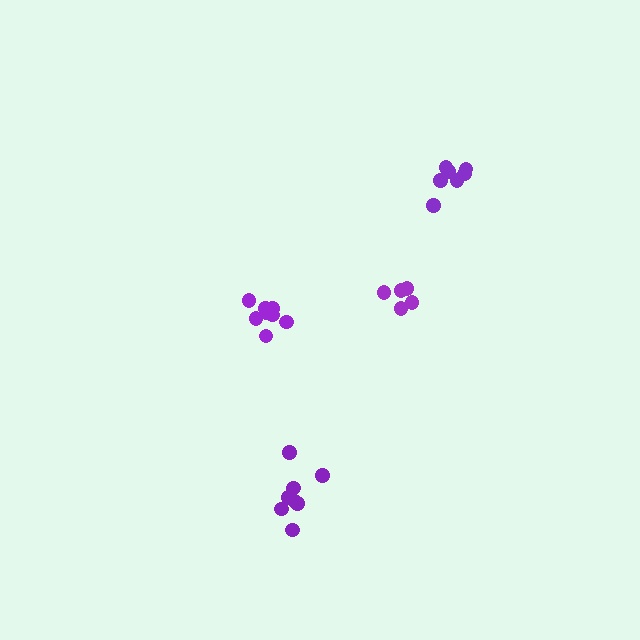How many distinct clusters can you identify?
There are 4 distinct clusters.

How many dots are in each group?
Group 1: 5 dots, Group 2: 7 dots, Group 3: 8 dots, Group 4: 8 dots (28 total).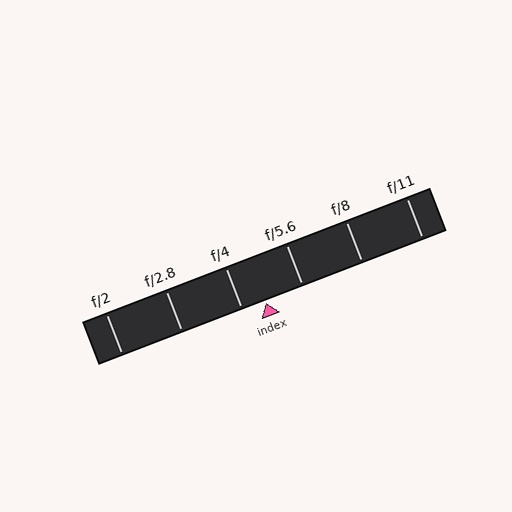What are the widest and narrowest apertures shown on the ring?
The widest aperture shown is f/2 and the narrowest is f/11.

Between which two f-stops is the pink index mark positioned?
The index mark is between f/4 and f/5.6.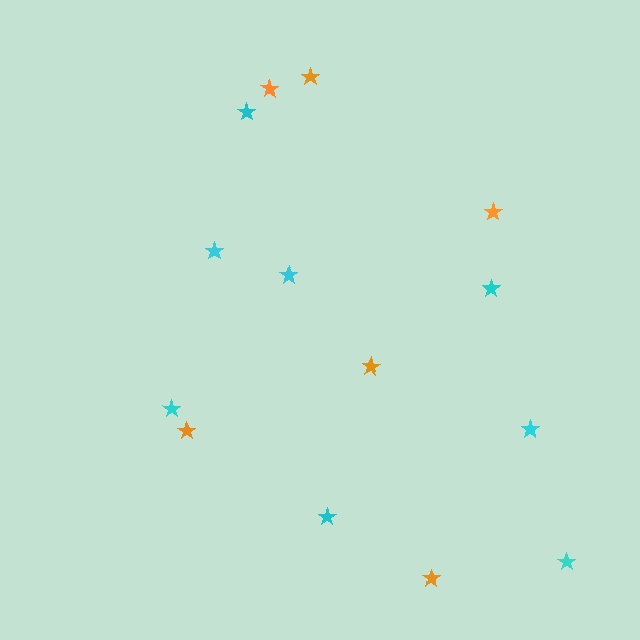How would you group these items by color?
There are 2 groups: one group of orange stars (6) and one group of cyan stars (8).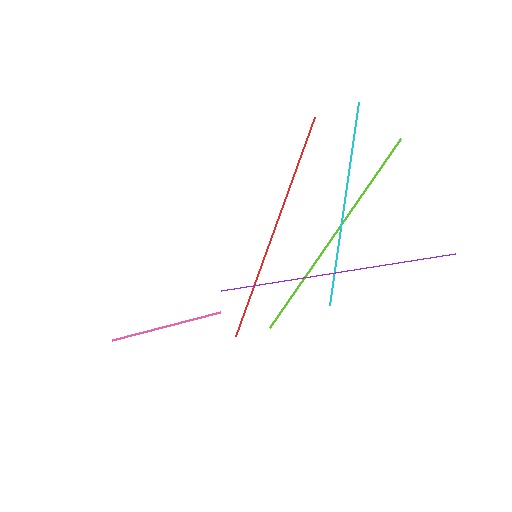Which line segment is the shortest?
The pink line is the shortest at approximately 111 pixels.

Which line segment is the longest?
The purple line is the longest at approximately 237 pixels.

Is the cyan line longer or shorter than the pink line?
The cyan line is longer than the pink line.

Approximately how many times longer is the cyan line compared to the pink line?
The cyan line is approximately 1.8 times the length of the pink line.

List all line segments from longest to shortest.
From longest to shortest: purple, red, lime, cyan, pink.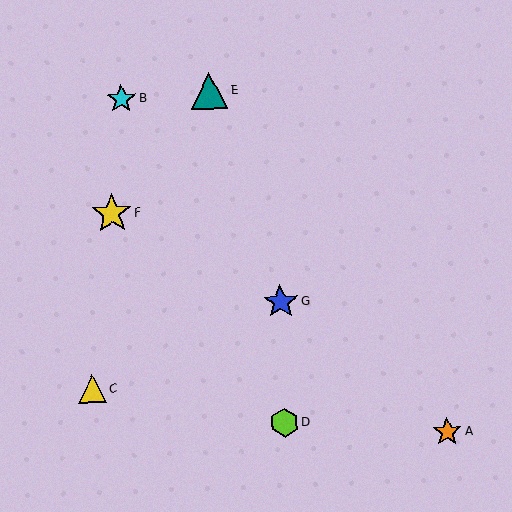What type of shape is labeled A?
Shape A is an orange star.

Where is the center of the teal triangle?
The center of the teal triangle is at (209, 91).